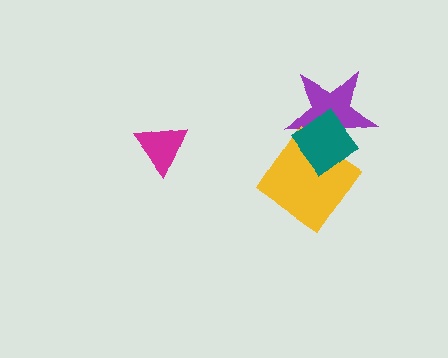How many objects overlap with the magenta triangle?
0 objects overlap with the magenta triangle.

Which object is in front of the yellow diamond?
The teal diamond is in front of the yellow diamond.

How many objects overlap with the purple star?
2 objects overlap with the purple star.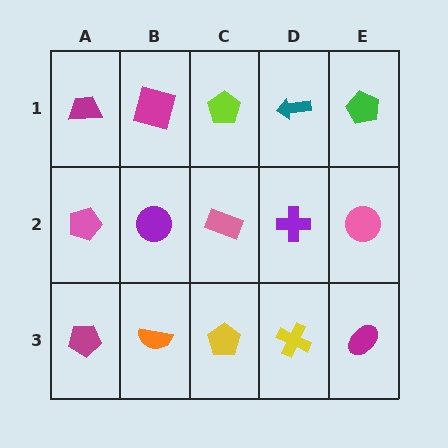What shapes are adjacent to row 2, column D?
A teal arrow (row 1, column D), a yellow cross (row 3, column D), a pink rectangle (row 2, column C), a pink circle (row 2, column E).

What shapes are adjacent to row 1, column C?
A pink rectangle (row 2, column C), a magenta square (row 1, column B), a teal arrow (row 1, column D).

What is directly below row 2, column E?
A magenta ellipse.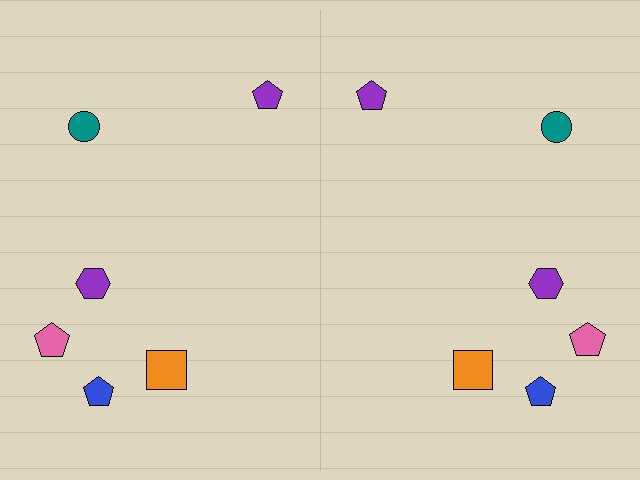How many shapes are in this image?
There are 12 shapes in this image.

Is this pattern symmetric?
Yes, this pattern has bilateral (reflection) symmetry.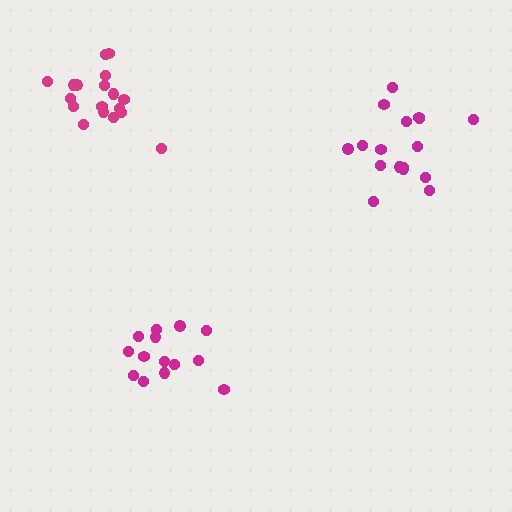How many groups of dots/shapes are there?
There are 3 groups.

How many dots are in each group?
Group 1: 18 dots, Group 2: 17 dots, Group 3: 14 dots (49 total).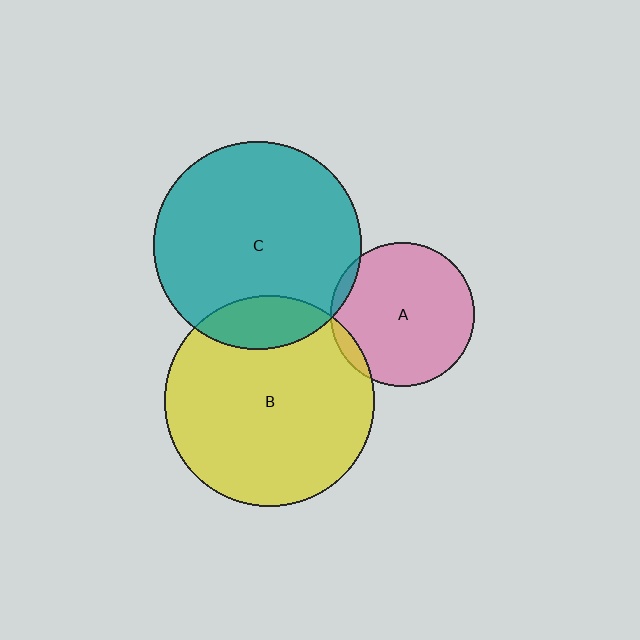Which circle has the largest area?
Circle B (yellow).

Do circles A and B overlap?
Yes.